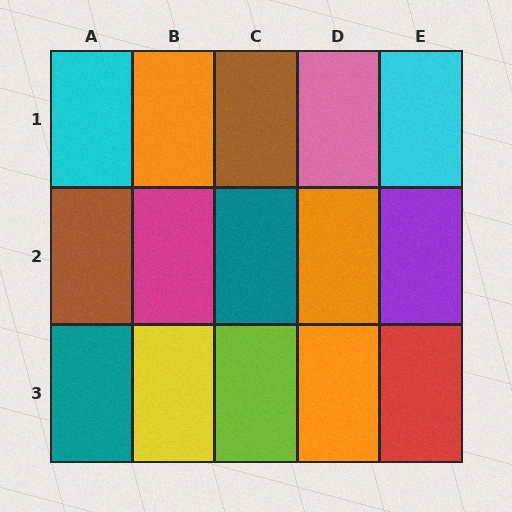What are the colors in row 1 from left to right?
Cyan, orange, brown, pink, cyan.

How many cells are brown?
2 cells are brown.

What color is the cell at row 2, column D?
Orange.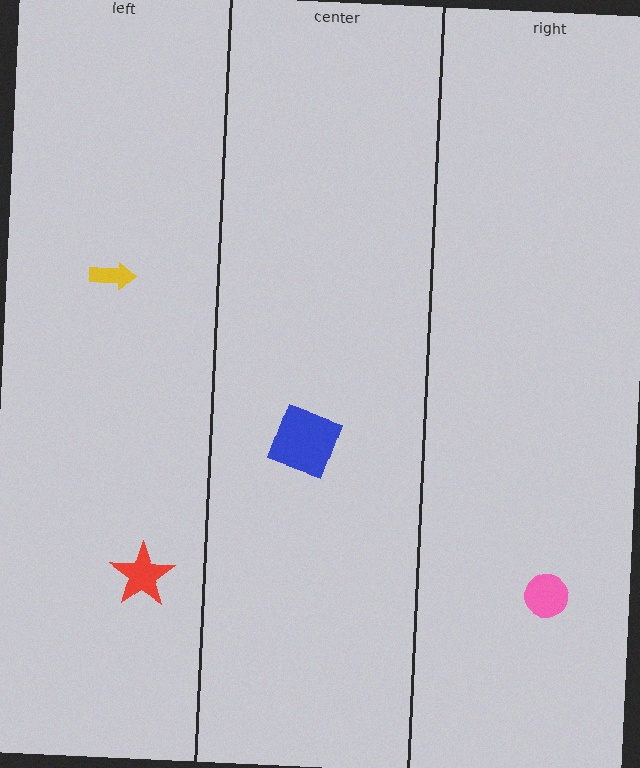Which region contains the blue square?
The center region.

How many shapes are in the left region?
2.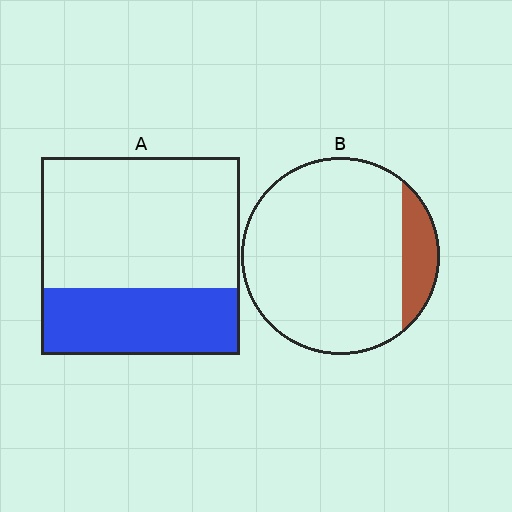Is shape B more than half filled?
No.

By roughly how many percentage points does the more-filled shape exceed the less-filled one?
By roughly 20 percentage points (A over B).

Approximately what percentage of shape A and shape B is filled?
A is approximately 35% and B is approximately 15%.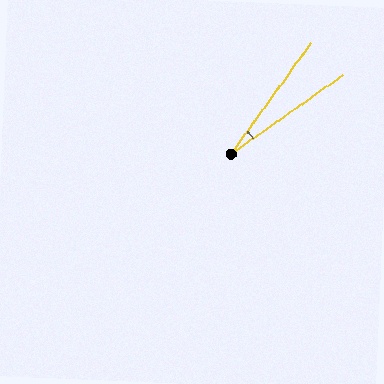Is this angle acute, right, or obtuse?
It is acute.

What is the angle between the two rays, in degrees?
Approximately 19 degrees.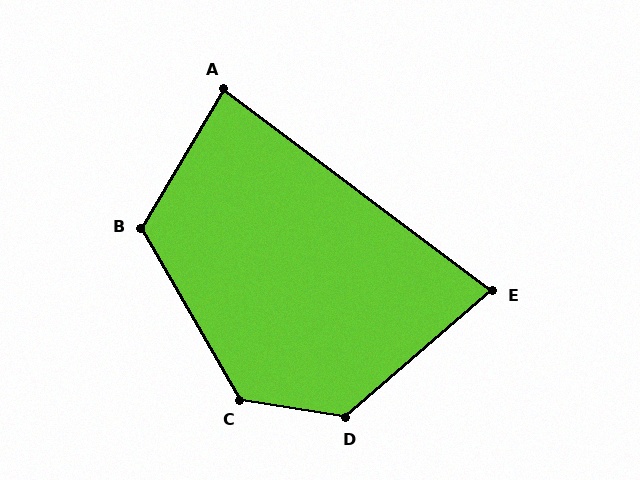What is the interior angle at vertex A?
Approximately 84 degrees (acute).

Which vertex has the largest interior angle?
D, at approximately 130 degrees.